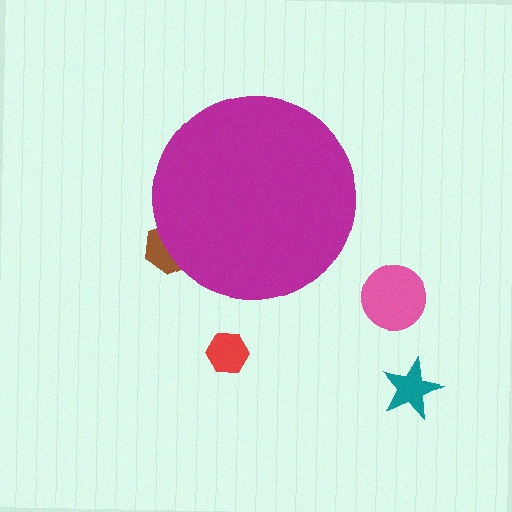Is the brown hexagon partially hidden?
Yes, the brown hexagon is partially hidden behind the magenta circle.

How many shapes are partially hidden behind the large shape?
1 shape is partially hidden.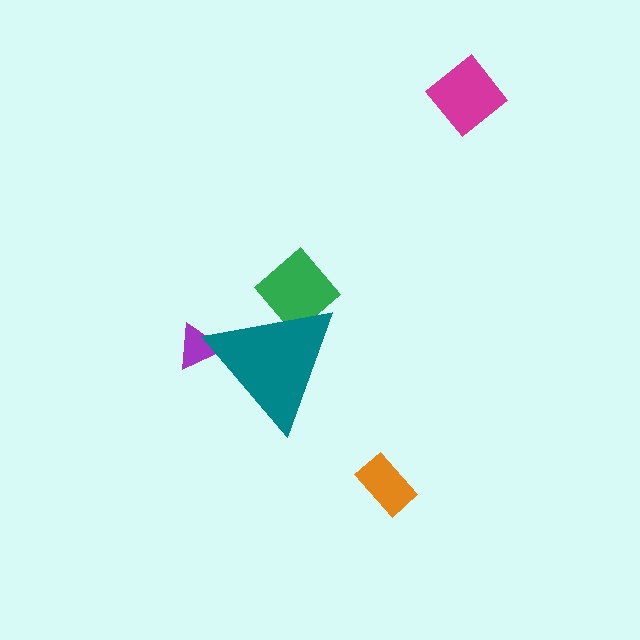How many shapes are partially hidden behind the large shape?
2 shapes are partially hidden.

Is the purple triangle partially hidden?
Yes, the purple triangle is partially hidden behind the teal triangle.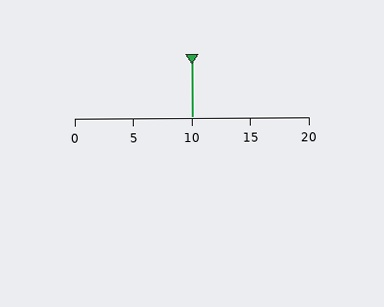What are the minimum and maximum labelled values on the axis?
The axis runs from 0 to 20.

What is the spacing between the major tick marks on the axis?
The major ticks are spaced 5 apart.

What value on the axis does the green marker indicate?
The marker indicates approximately 10.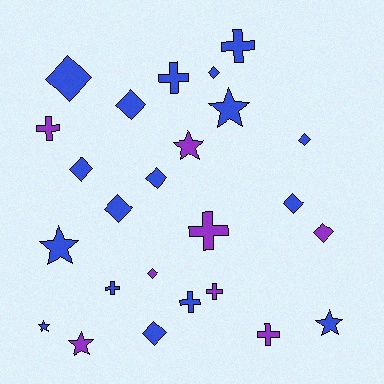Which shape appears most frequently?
Diamond, with 11 objects.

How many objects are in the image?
There are 25 objects.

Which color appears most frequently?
Blue, with 17 objects.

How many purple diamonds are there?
There are 2 purple diamonds.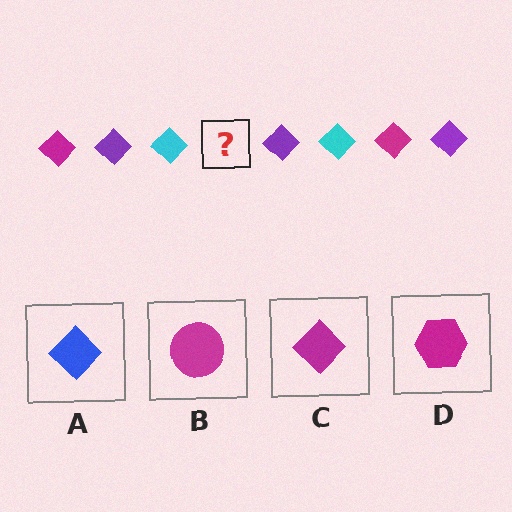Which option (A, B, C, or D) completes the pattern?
C.